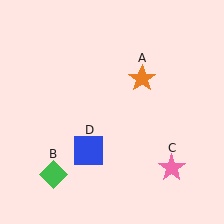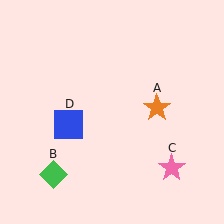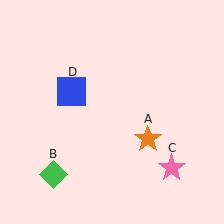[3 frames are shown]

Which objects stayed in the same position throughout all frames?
Green diamond (object B) and pink star (object C) remained stationary.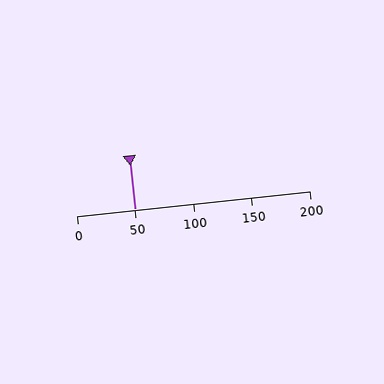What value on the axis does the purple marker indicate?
The marker indicates approximately 50.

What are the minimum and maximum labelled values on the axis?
The axis runs from 0 to 200.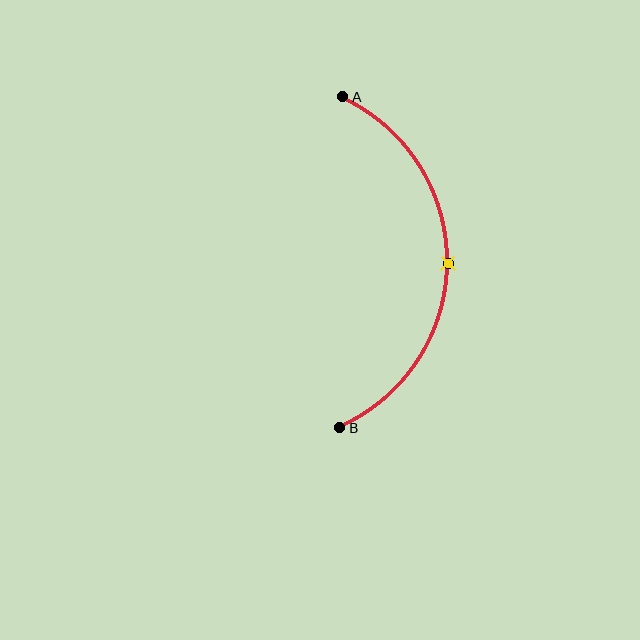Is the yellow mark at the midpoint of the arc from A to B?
Yes. The yellow mark lies on the arc at equal arc-length from both A and B — it is the arc midpoint.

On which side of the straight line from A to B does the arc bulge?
The arc bulges to the right of the straight line connecting A and B.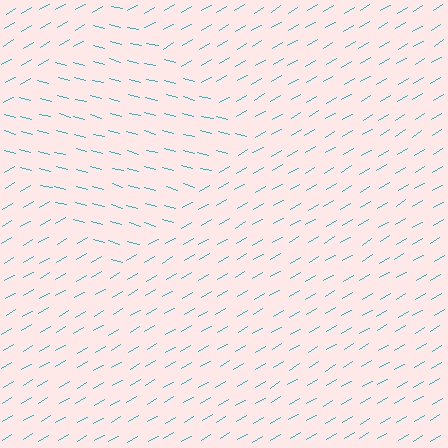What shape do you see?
I see a diamond.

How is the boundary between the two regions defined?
The boundary is defined purely by a change in line orientation (approximately 45 degrees difference). All lines are the same color and thickness.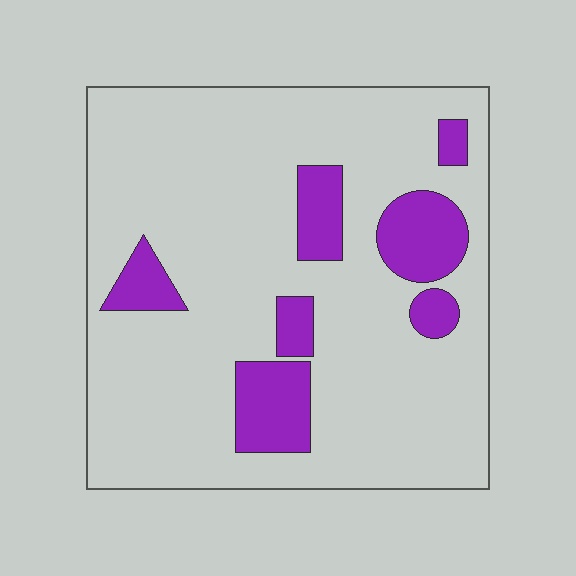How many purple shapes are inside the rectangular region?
7.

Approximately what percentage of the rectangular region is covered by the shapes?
Approximately 15%.